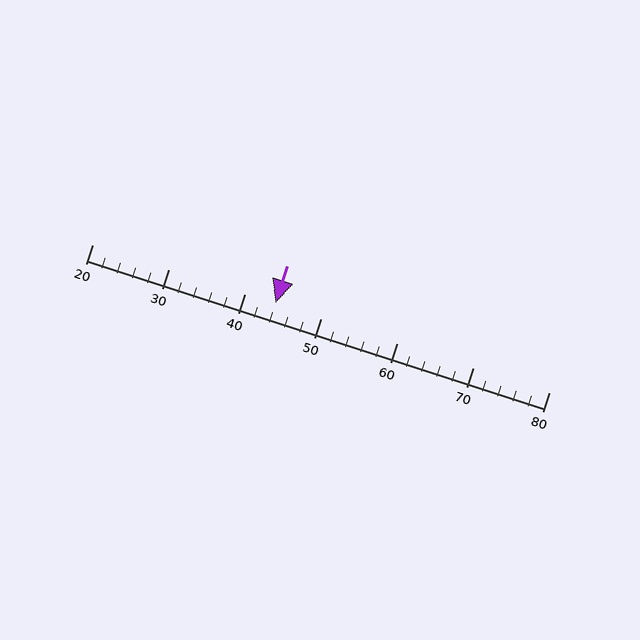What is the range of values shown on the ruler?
The ruler shows values from 20 to 80.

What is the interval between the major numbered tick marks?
The major tick marks are spaced 10 units apart.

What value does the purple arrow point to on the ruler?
The purple arrow points to approximately 44.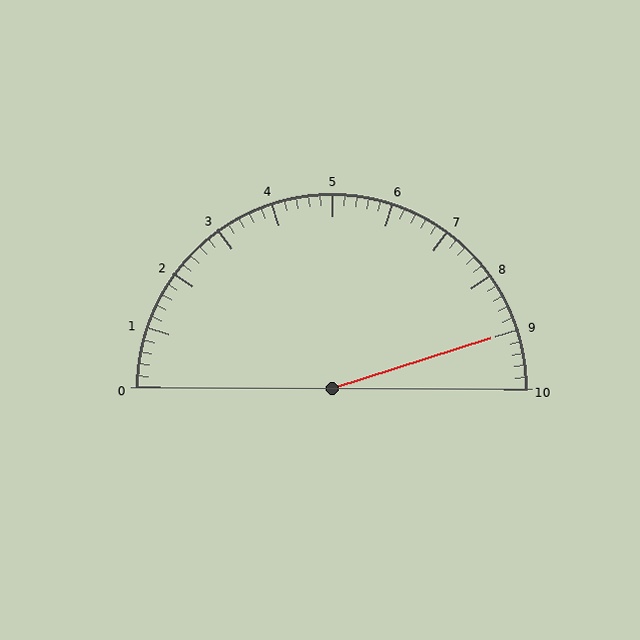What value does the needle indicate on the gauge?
The needle indicates approximately 9.0.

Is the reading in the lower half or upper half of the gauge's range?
The reading is in the upper half of the range (0 to 10).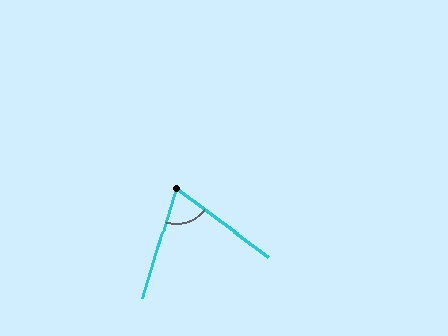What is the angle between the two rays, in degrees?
Approximately 70 degrees.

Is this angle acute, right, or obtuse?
It is acute.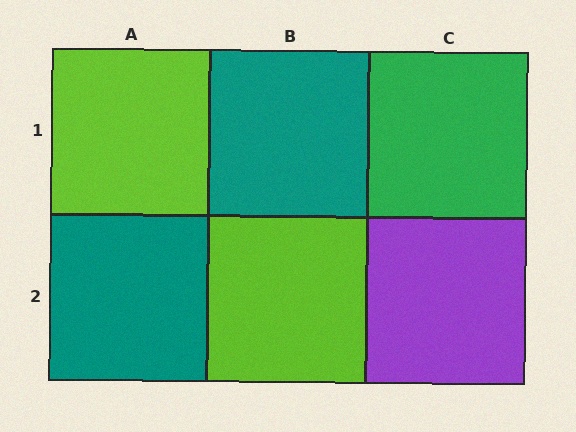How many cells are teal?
2 cells are teal.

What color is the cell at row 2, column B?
Lime.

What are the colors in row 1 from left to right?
Lime, teal, green.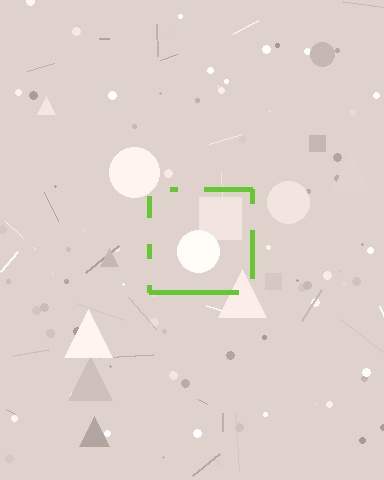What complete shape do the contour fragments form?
The contour fragments form a square.